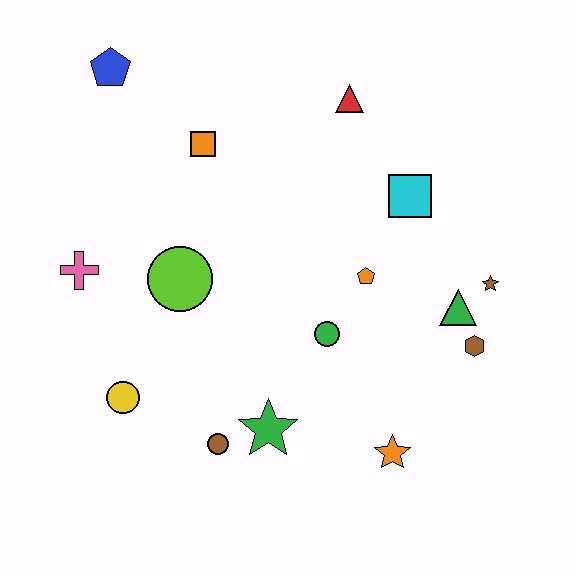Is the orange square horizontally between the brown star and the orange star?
No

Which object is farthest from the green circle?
The blue pentagon is farthest from the green circle.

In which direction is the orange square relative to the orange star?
The orange square is above the orange star.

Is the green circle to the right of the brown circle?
Yes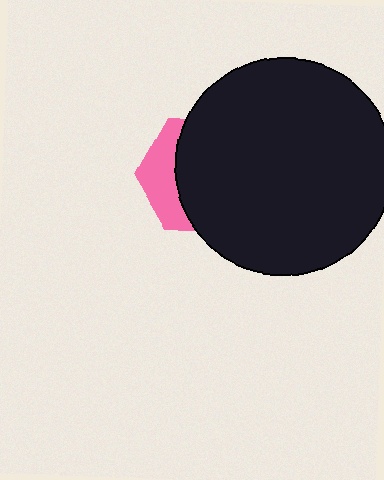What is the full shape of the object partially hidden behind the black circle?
The partially hidden object is a pink hexagon.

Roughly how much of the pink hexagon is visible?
A small part of it is visible (roughly 31%).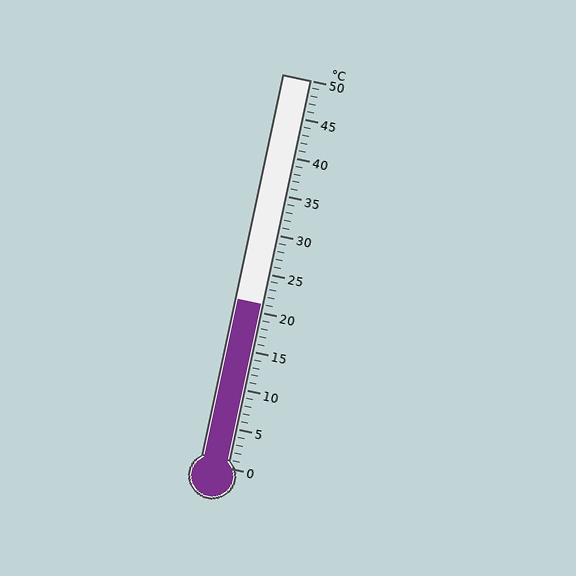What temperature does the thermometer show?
The thermometer shows approximately 21°C.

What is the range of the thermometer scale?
The thermometer scale ranges from 0°C to 50°C.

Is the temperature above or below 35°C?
The temperature is below 35°C.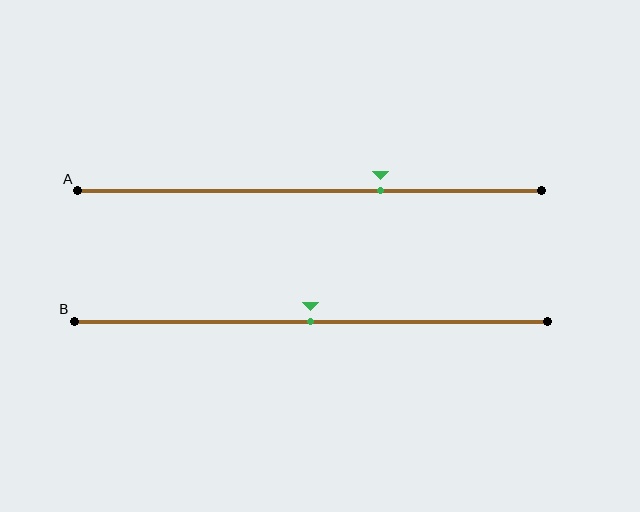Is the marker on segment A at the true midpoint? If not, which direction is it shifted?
No, the marker on segment A is shifted to the right by about 15% of the segment length.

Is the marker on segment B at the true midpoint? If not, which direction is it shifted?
Yes, the marker on segment B is at the true midpoint.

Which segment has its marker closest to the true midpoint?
Segment B has its marker closest to the true midpoint.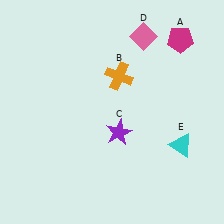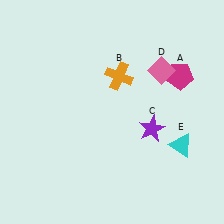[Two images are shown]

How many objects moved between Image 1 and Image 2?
3 objects moved between the two images.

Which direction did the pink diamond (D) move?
The pink diamond (D) moved down.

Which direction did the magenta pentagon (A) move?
The magenta pentagon (A) moved down.